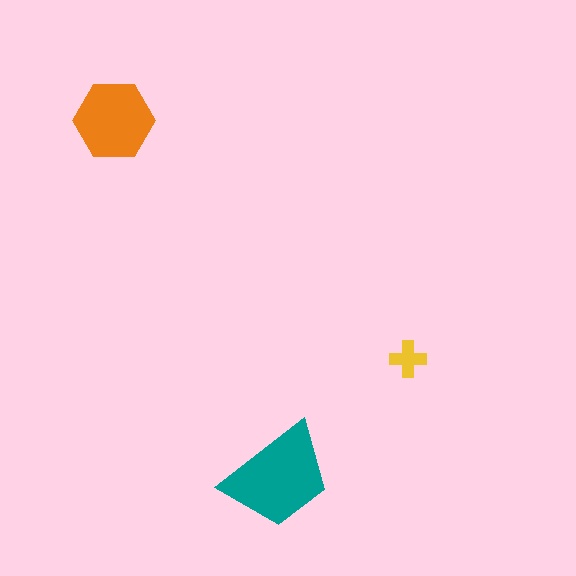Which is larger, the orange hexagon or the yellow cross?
The orange hexagon.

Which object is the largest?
The teal trapezoid.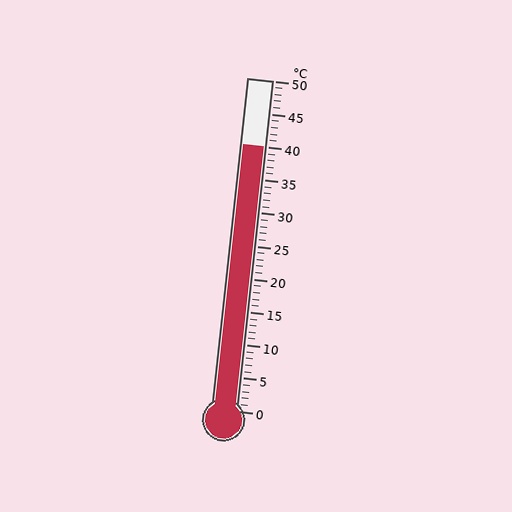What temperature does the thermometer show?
The thermometer shows approximately 40°C.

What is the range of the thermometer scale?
The thermometer scale ranges from 0°C to 50°C.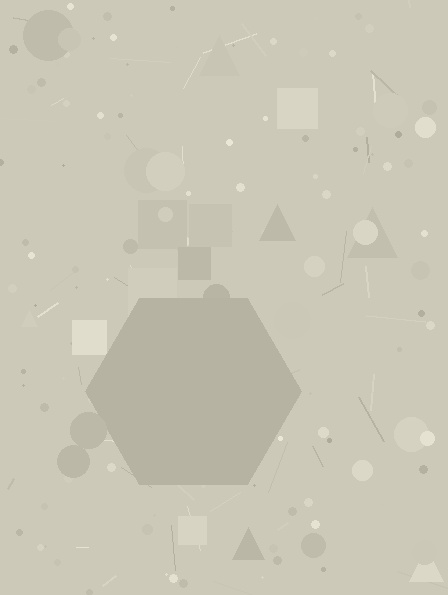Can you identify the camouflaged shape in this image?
The camouflaged shape is a hexagon.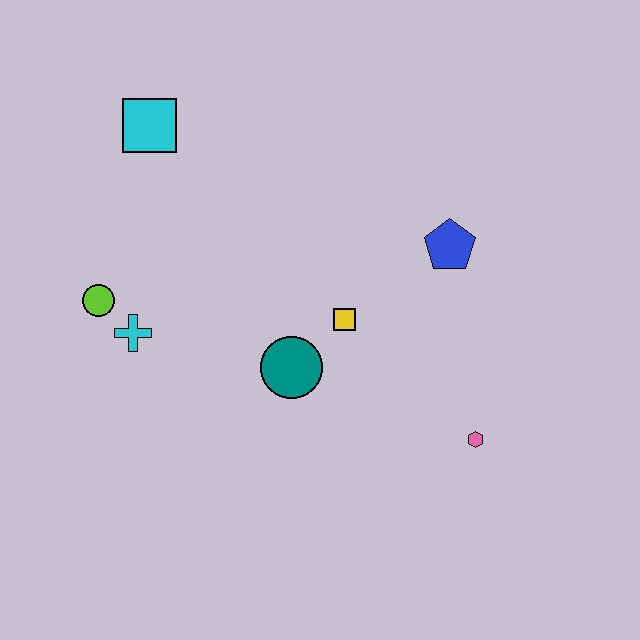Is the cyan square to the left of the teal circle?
Yes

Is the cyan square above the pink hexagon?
Yes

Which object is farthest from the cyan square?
The pink hexagon is farthest from the cyan square.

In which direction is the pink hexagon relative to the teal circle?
The pink hexagon is to the right of the teal circle.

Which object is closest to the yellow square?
The teal circle is closest to the yellow square.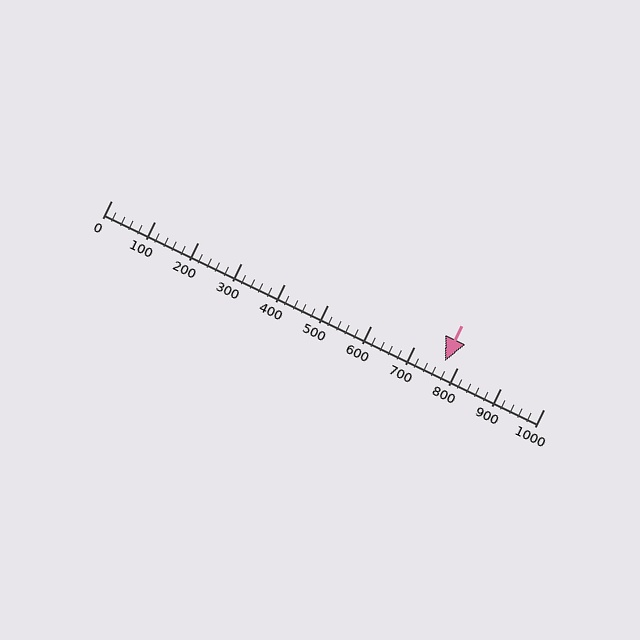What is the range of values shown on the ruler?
The ruler shows values from 0 to 1000.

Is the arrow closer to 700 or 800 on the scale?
The arrow is closer to 800.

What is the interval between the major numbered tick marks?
The major tick marks are spaced 100 units apart.